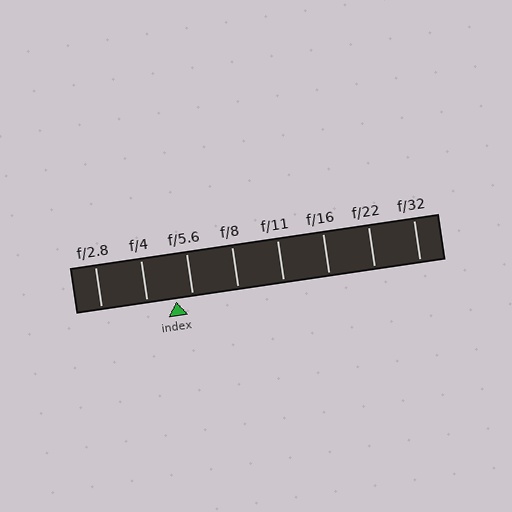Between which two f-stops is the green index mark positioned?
The index mark is between f/4 and f/5.6.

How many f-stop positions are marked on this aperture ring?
There are 8 f-stop positions marked.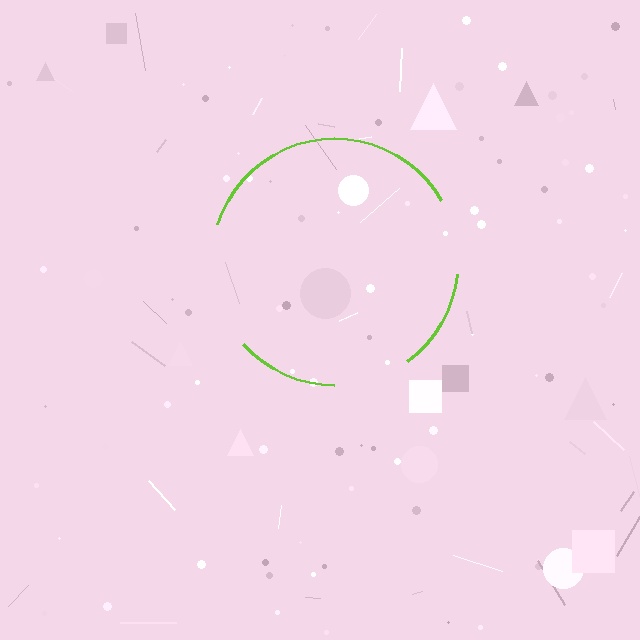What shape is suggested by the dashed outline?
The dashed outline suggests a circle.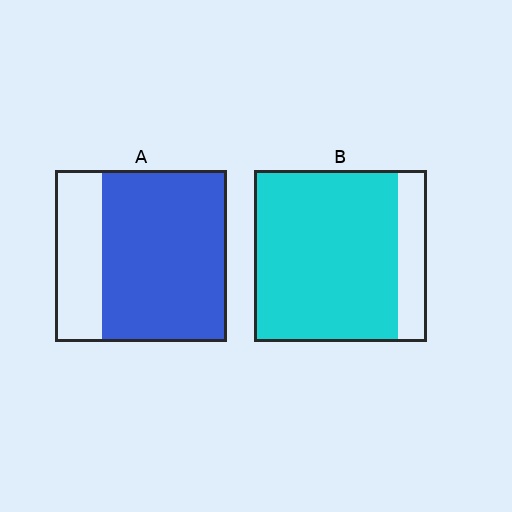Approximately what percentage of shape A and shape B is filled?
A is approximately 75% and B is approximately 85%.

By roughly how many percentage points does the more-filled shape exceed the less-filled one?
By roughly 10 percentage points (B over A).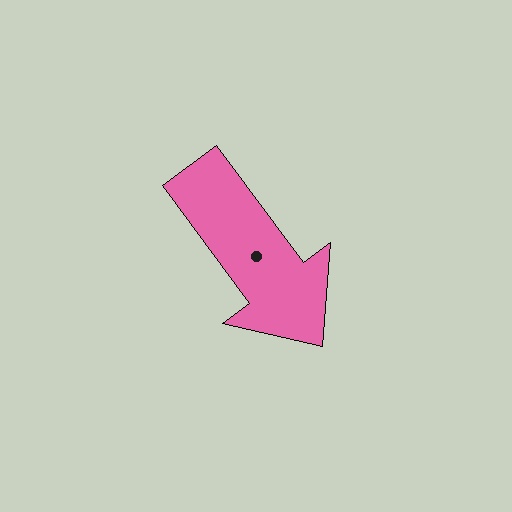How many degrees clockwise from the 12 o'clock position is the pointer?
Approximately 143 degrees.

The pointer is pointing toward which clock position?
Roughly 5 o'clock.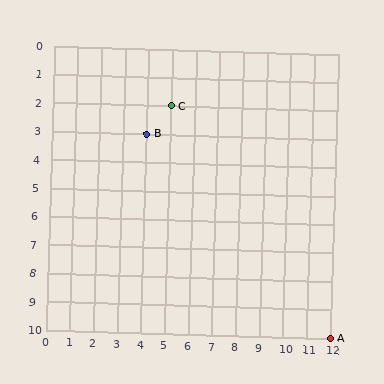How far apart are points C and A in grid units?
Points C and A are 7 columns and 8 rows apart (about 10.6 grid units diagonally).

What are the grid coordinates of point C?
Point C is at grid coordinates (5, 2).